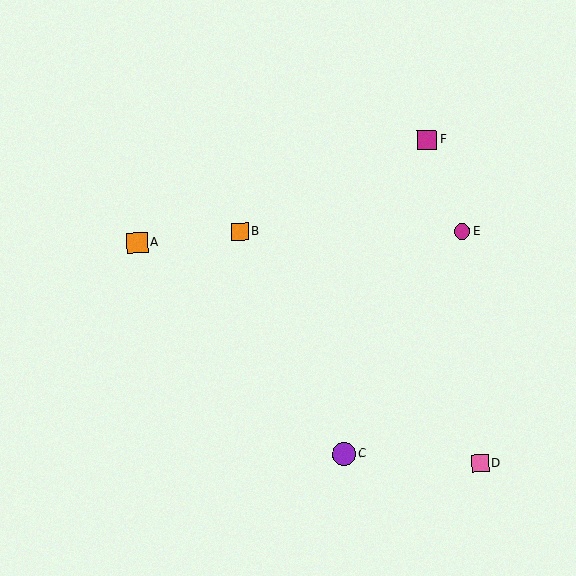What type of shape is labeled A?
Shape A is an orange square.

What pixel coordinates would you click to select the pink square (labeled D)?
Click at (480, 463) to select the pink square D.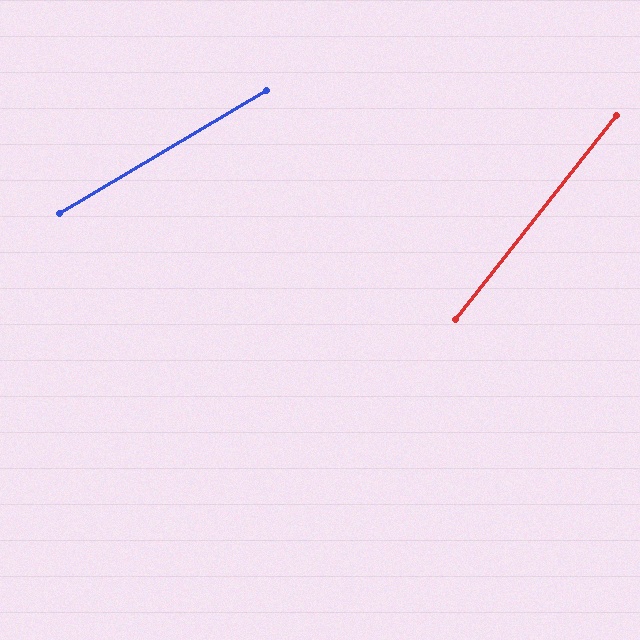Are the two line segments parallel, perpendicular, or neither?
Neither parallel nor perpendicular — they differ by about 21°.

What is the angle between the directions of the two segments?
Approximately 21 degrees.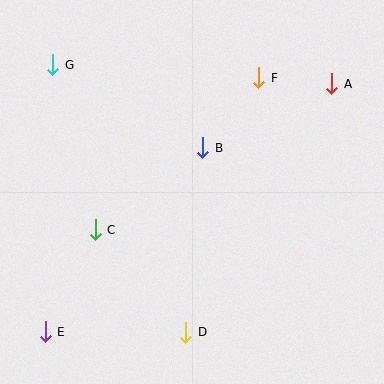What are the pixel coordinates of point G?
Point G is at (53, 65).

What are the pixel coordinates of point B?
Point B is at (203, 148).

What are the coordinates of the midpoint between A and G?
The midpoint between A and G is at (192, 74).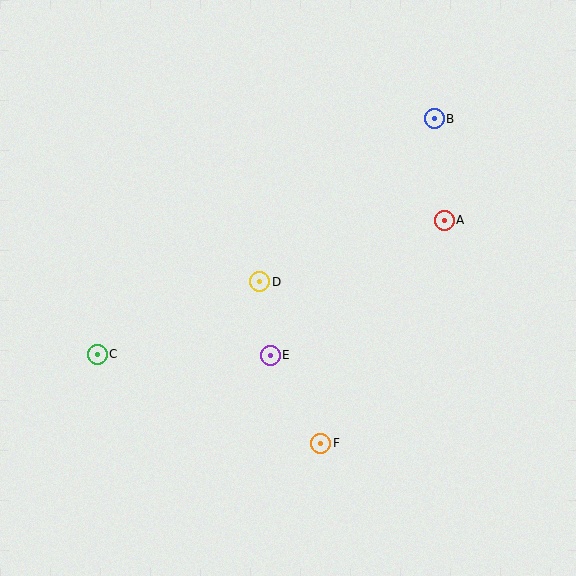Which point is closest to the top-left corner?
Point C is closest to the top-left corner.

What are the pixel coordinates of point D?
Point D is at (260, 282).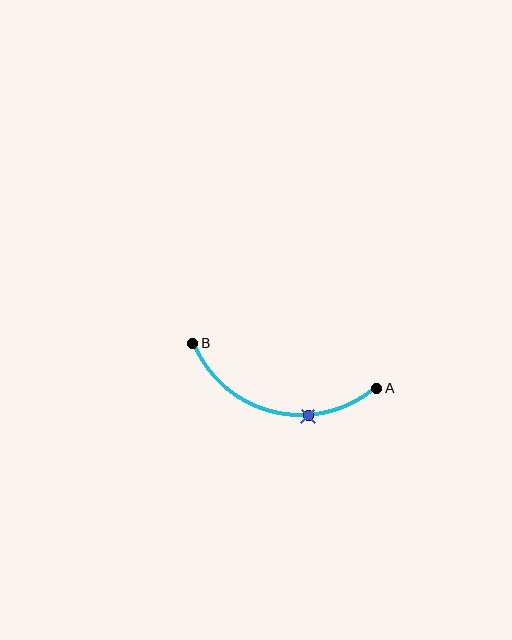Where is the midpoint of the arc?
The arc midpoint is the point on the curve farthest from the straight line joining A and B. It sits below that line.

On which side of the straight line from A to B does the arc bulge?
The arc bulges below the straight line connecting A and B.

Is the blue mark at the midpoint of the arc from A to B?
No. The blue mark lies on the arc but is closer to endpoint A. The arc midpoint would be at the point on the curve equidistant along the arc from both A and B.